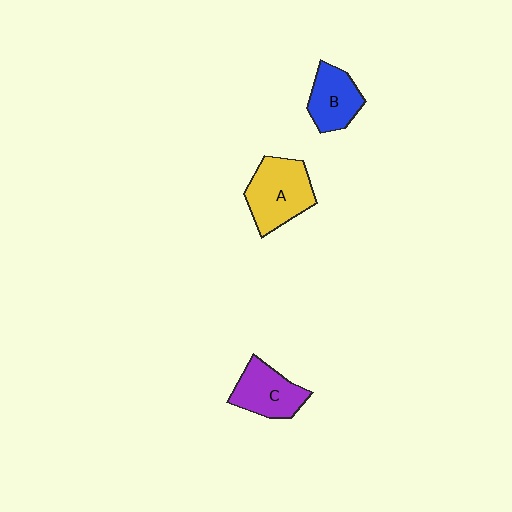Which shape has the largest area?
Shape A (yellow).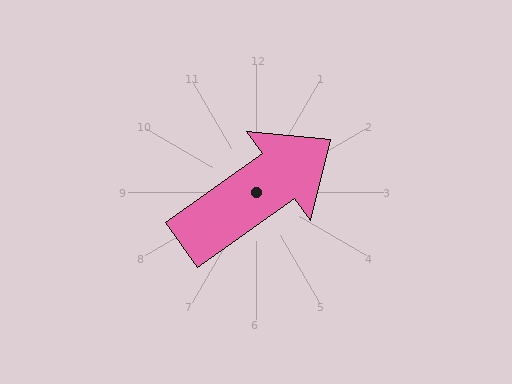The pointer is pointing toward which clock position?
Roughly 2 o'clock.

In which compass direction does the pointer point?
Northeast.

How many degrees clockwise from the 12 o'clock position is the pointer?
Approximately 55 degrees.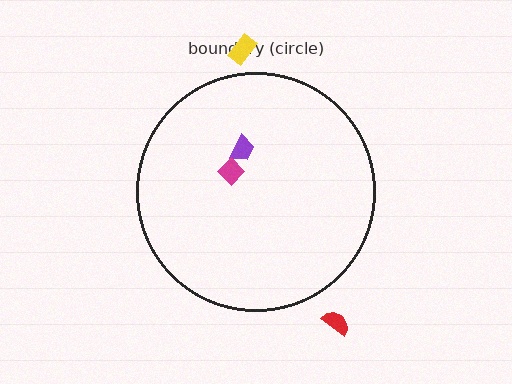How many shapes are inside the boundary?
2 inside, 2 outside.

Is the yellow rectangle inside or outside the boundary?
Outside.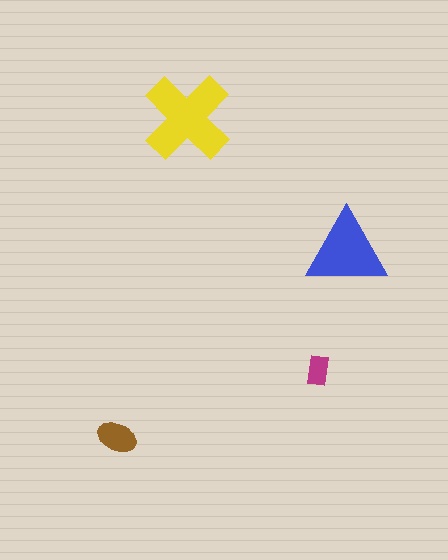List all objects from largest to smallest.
The yellow cross, the blue triangle, the brown ellipse, the magenta rectangle.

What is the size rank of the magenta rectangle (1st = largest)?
4th.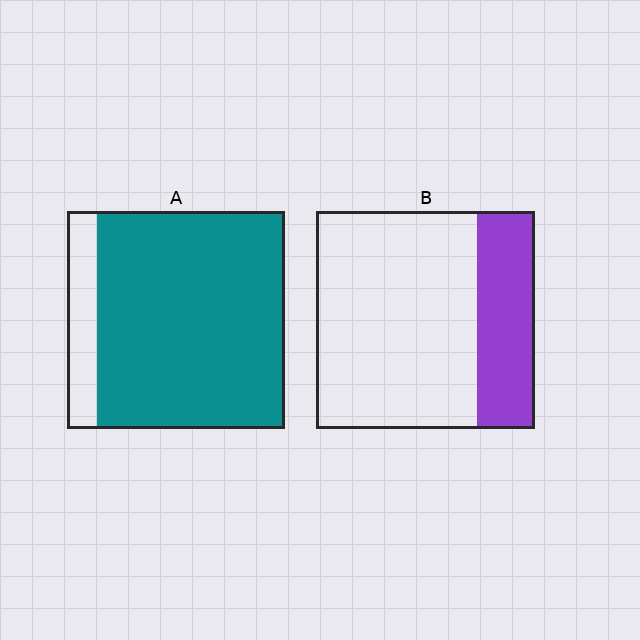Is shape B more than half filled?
No.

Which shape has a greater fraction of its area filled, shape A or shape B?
Shape A.